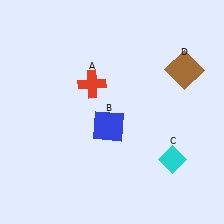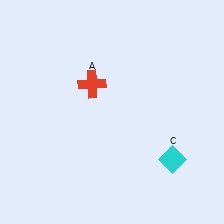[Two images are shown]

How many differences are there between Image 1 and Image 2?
There are 2 differences between the two images.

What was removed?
The brown square (D), the blue square (B) were removed in Image 2.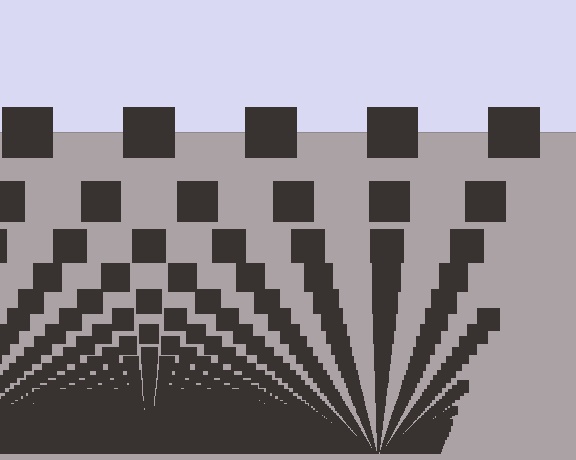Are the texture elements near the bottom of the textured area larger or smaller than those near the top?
Smaller. The gradient is inverted — elements near the bottom are smaller and denser.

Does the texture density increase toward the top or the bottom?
Density increases toward the bottom.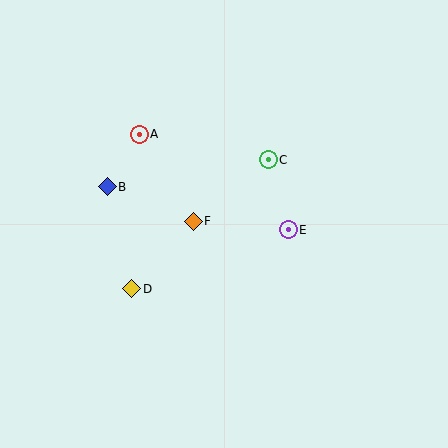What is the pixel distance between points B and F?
The distance between B and F is 93 pixels.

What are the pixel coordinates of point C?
Point C is at (268, 160).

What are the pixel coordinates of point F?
Point F is at (193, 221).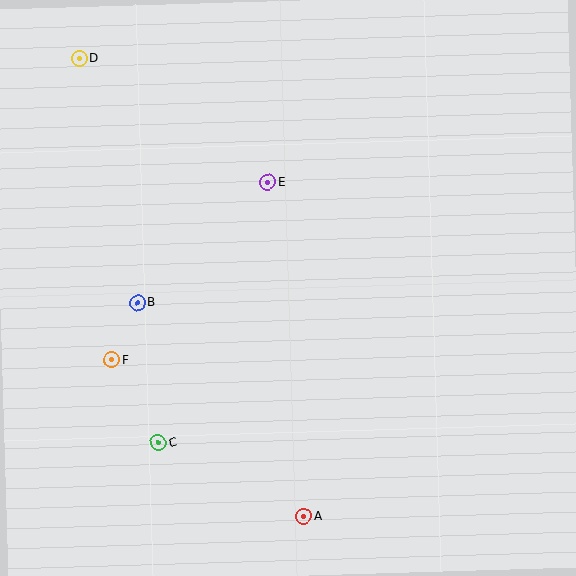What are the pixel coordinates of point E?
Point E is at (268, 182).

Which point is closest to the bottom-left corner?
Point C is closest to the bottom-left corner.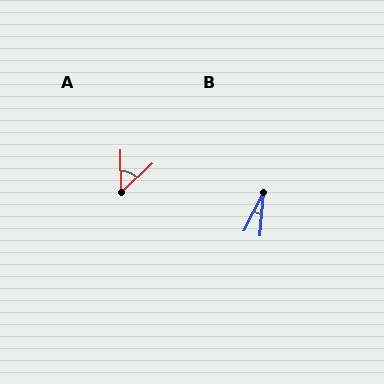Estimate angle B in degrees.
Approximately 22 degrees.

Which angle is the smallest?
B, at approximately 22 degrees.